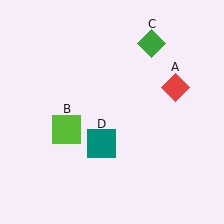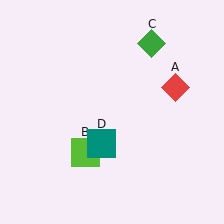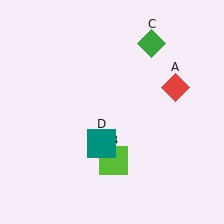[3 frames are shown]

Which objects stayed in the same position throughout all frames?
Red diamond (object A) and green diamond (object C) and teal square (object D) remained stationary.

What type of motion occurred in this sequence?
The lime square (object B) rotated counterclockwise around the center of the scene.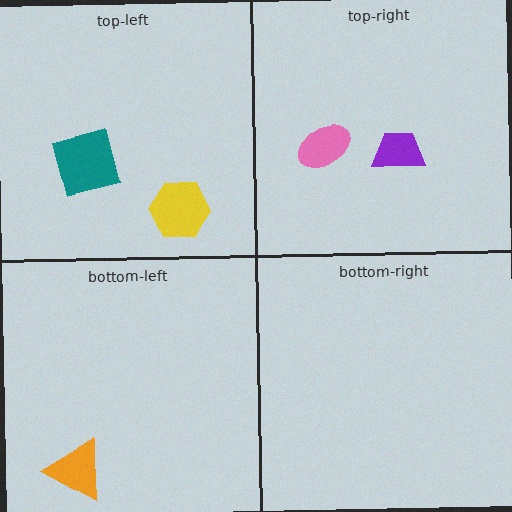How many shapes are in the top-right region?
2.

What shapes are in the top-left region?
The yellow hexagon, the teal square.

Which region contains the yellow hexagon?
The top-left region.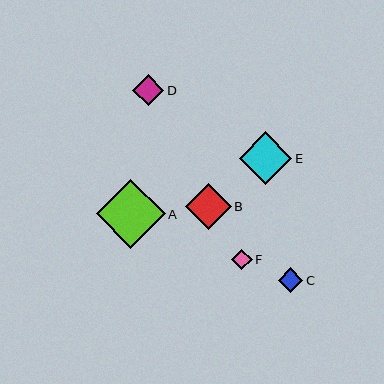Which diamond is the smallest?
Diamond F is the smallest with a size of approximately 20 pixels.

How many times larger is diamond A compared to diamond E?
Diamond A is approximately 1.3 times the size of diamond E.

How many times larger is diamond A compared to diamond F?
Diamond A is approximately 3.4 times the size of diamond F.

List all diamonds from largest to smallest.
From largest to smallest: A, E, B, D, C, F.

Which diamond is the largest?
Diamond A is the largest with a size of approximately 69 pixels.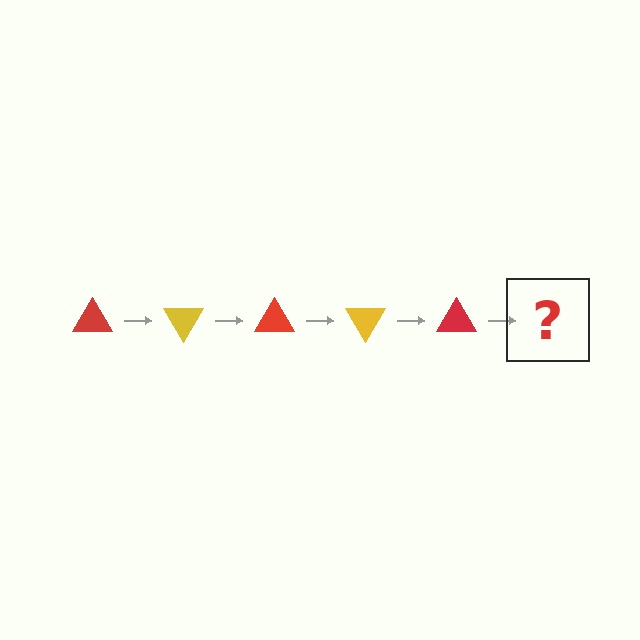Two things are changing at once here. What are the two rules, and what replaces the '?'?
The two rules are that it rotates 60 degrees each step and the color cycles through red and yellow. The '?' should be a yellow triangle, rotated 300 degrees from the start.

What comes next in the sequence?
The next element should be a yellow triangle, rotated 300 degrees from the start.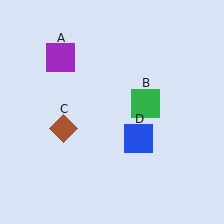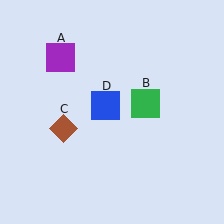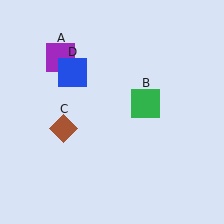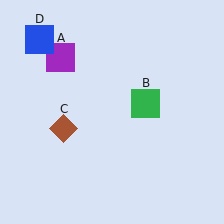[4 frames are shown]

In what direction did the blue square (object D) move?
The blue square (object D) moved up and to the left.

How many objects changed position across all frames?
1 object changed position: blue square (object D).